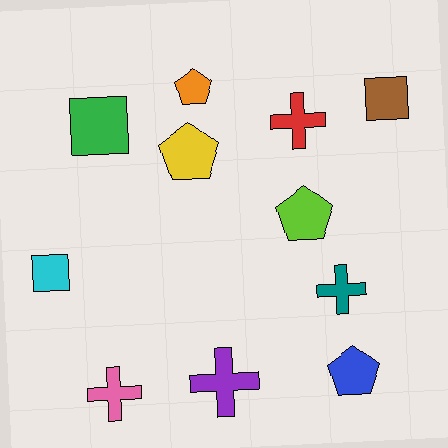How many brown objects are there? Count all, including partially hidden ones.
There is 1 brown object.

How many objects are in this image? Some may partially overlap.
There are 11 objects.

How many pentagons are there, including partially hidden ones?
There are 4 pentagons.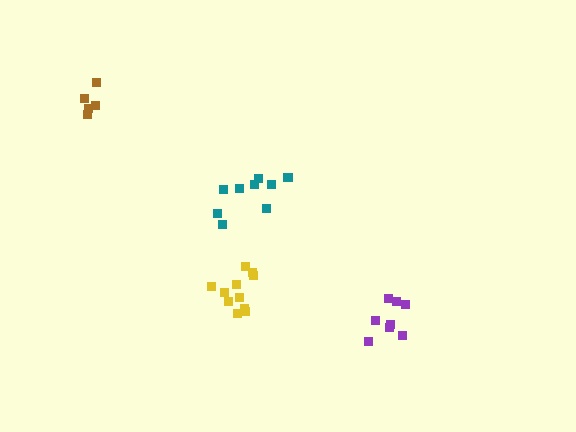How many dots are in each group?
Group 1: 8 dots, Group 2: 11 dots, Group 3: 9 dots, Group 4: 5 dots (33 total).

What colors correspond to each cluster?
The clusters are colored: purple, yellow, teal, brown.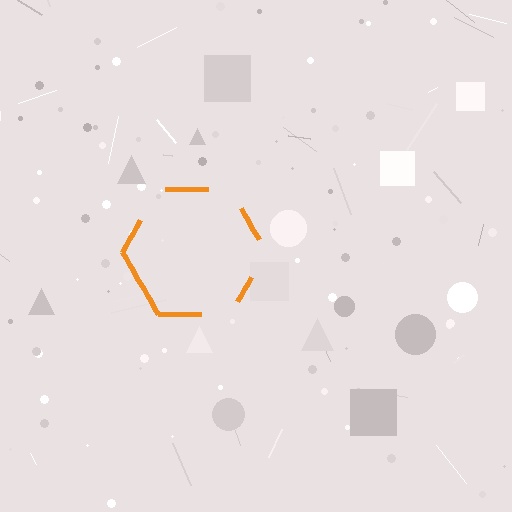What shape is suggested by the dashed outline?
The dashed outline suggests a hexagon.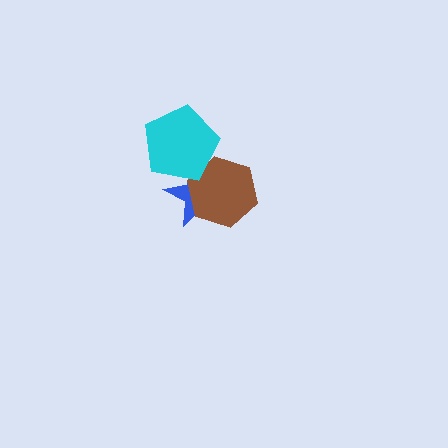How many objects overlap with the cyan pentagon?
2 objects overlap with the cyan pentagon.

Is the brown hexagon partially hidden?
Yes, it is partially covered by another shape.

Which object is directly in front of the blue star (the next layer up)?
The brown hexagon is directly in front of the blue star.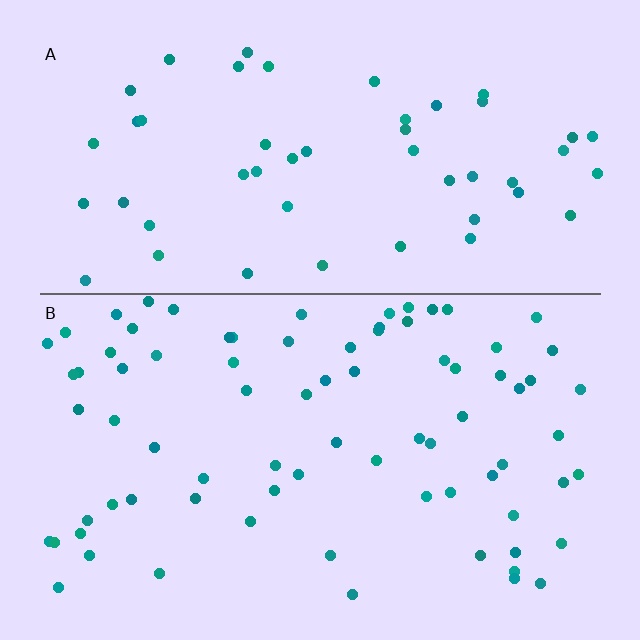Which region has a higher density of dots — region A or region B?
B (the bottom).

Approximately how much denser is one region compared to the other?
Approximately 1.6× — region B over region A.